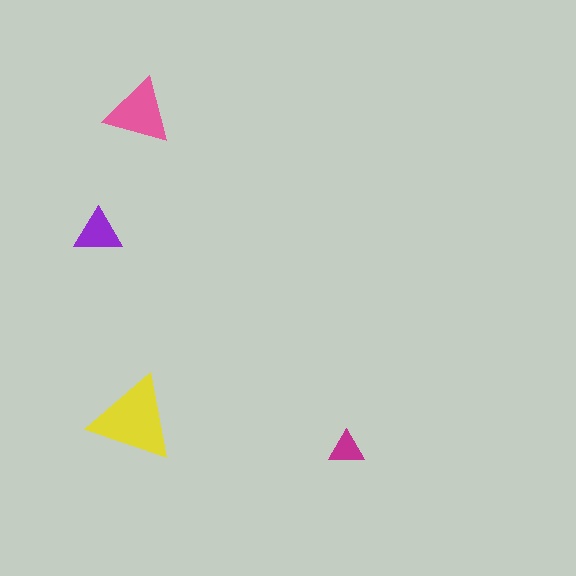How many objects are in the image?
There are 4 objects in the image.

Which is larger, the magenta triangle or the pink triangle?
The pink one.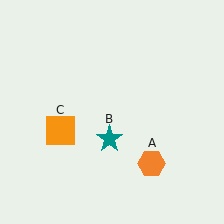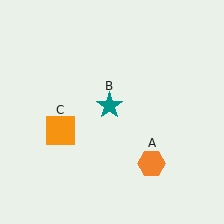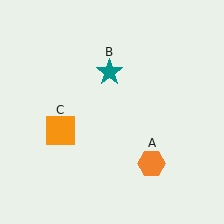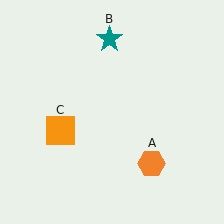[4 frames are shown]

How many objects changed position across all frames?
1 object changed position: teal star (object B).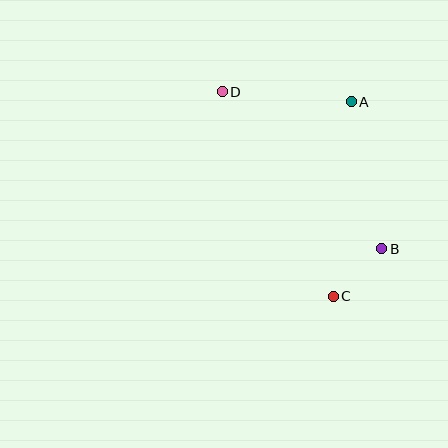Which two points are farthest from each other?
Points C and D are farthest from each other.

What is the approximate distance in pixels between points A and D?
The distance between A and D is approximately 130 pixels.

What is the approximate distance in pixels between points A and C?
The distance between A and C is approximately 195 pixels.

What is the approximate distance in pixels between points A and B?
The distance between A and B is approximately 150 pixels.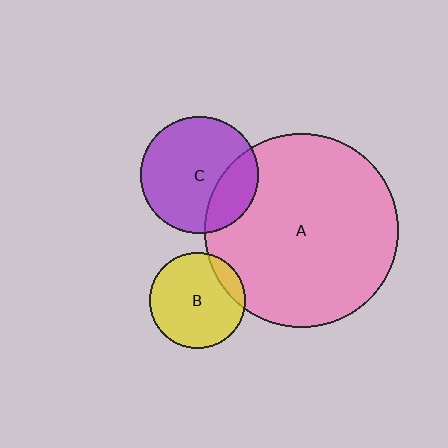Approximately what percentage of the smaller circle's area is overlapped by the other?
Approximately 25%.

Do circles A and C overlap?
Yes.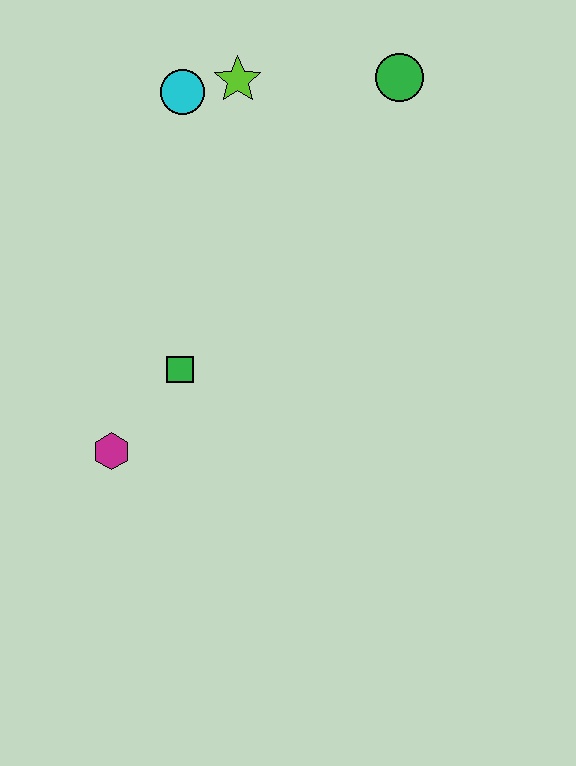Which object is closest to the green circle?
The lime star is closest to the green circle.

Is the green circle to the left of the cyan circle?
No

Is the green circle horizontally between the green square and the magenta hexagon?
No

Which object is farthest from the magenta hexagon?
The green circle is farthest from the magenta hexagon.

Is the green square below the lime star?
Yes